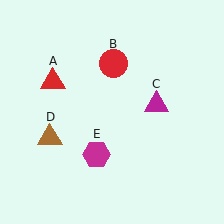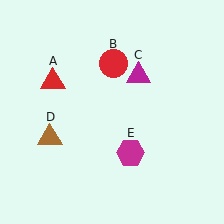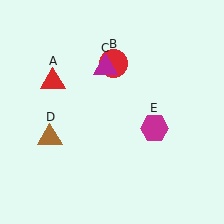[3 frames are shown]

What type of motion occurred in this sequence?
The magenta triangle (object C), magenta hexagon (object E) rotated counterclockwise around the center of the scene.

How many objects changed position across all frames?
2 objects changed position: magenta triangle (object C), magenta hexagon (object E).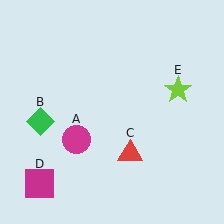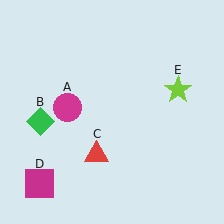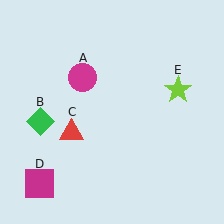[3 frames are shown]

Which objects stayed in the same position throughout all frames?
Green diamond (object B) and magenta square (object D) and lime star (object E) remained stationary.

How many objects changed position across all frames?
2 objects changed position: magenta circle (object A), red triangle (object C).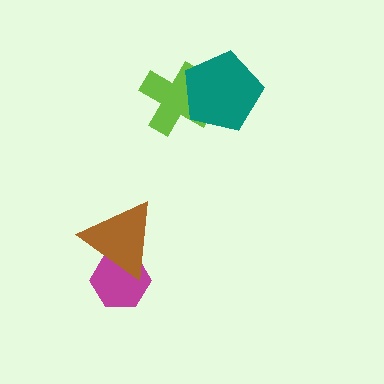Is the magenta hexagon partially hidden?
Yes, it is partially covered by another shape.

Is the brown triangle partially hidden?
No, no other shape covers it.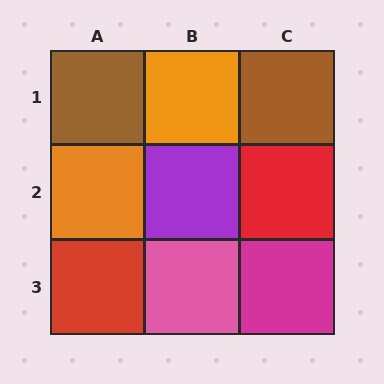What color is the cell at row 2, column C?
Red.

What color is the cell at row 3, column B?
Pink.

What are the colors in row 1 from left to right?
Brown, orange, brown.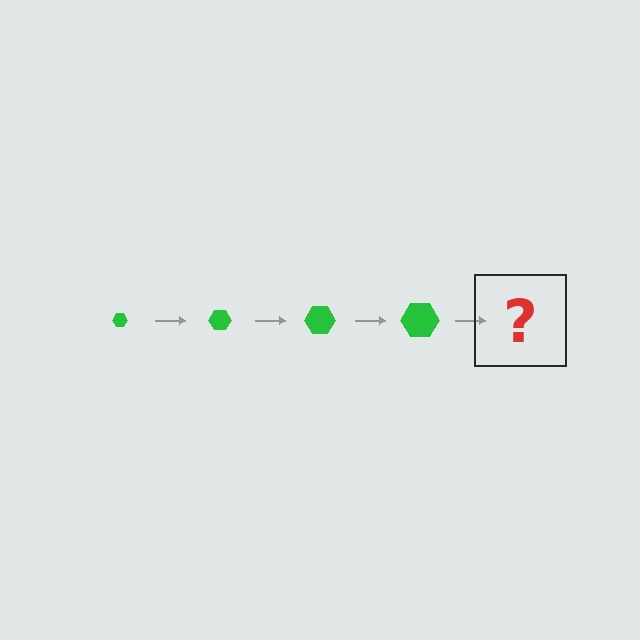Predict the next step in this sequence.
The next step is a green hexagon, larger than the previous one.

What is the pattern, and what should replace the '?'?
The pattern is that the hexagon gets progressively larger each step. The '?' should be a green hexagon, larger than the previous one.